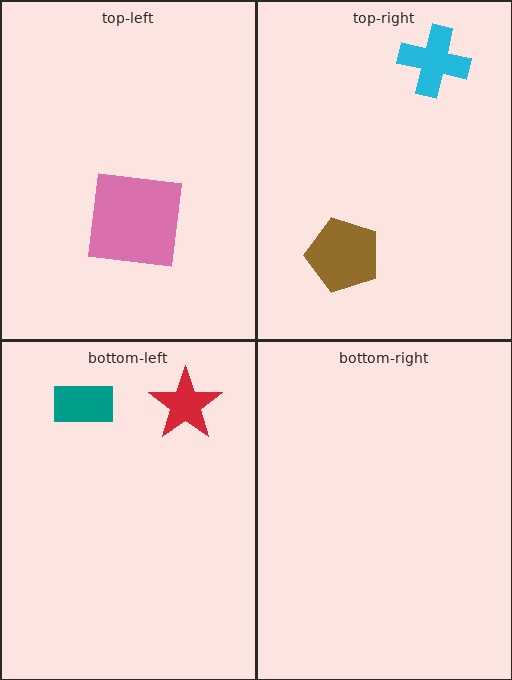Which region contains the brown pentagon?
The top-right region.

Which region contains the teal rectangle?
The bottom-left region.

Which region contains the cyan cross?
The top-right region.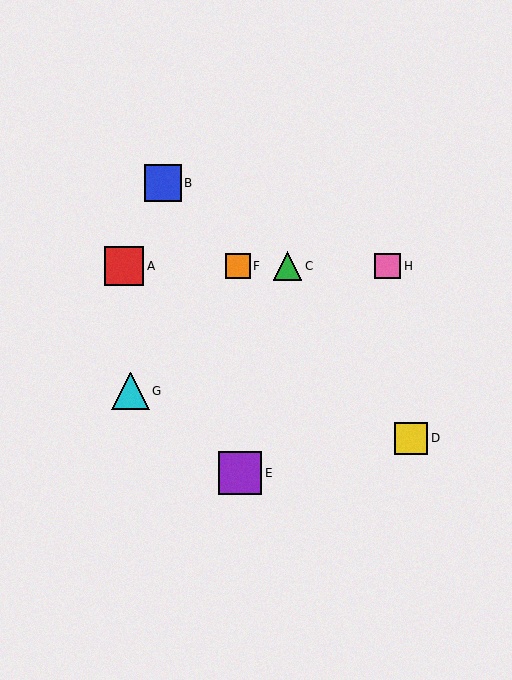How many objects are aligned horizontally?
4 objects (A, C, F, H) are aligned horizontally.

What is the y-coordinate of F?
Object F is at y≈266.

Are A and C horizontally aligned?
Yes, both are at y≈266.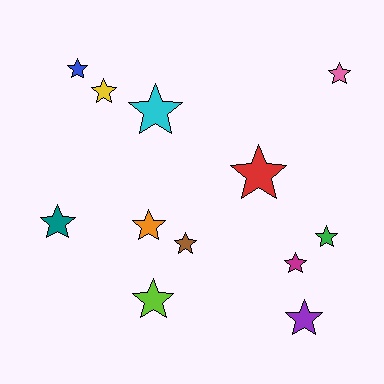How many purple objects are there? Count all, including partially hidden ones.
There is 1 purple object.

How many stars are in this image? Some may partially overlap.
There are 12 stars.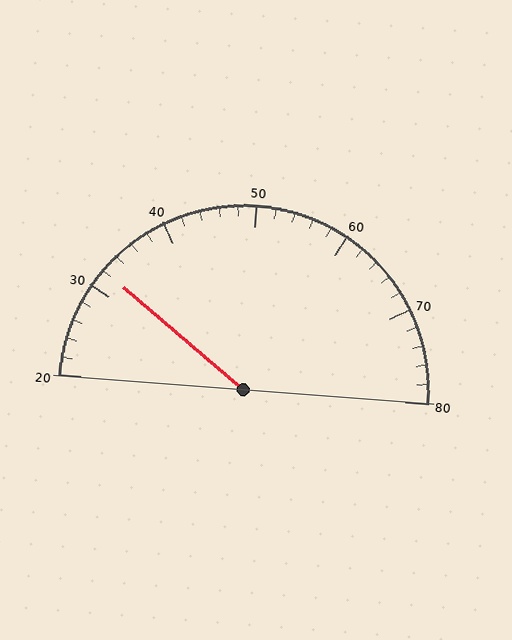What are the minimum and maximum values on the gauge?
The gauge ranges from 20 to 80.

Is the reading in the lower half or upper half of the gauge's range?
The reading is in the lower half of the range (20 to 80).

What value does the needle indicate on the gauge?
The needle indicates approximately 32.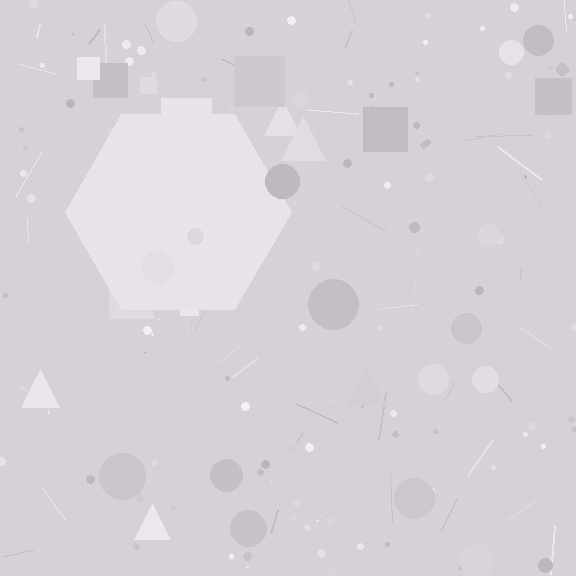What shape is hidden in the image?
A hexagon is hidden in the image.